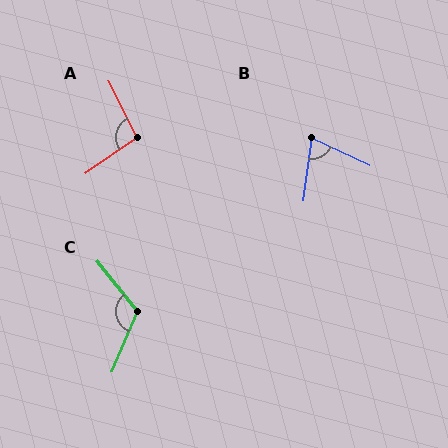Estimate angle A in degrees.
Approximately 98 degrees.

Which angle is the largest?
C, at approximately 119 degrees.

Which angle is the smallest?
B, at approximately 73 degrees.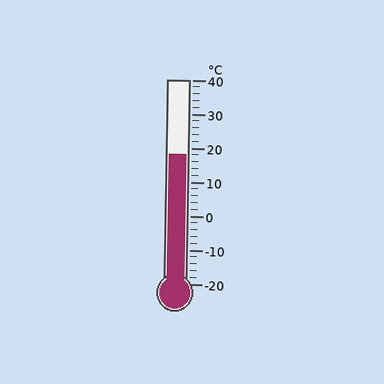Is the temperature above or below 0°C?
The temperature is above 0°C.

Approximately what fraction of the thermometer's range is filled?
The thermometer is filled to approximately 65% of its range.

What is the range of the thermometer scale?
The thermometer scale ranges from -20°C to 40°C.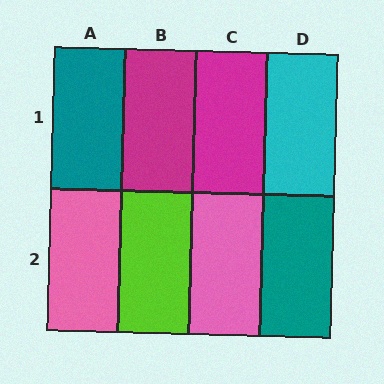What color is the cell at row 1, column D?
Cyan.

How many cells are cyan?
1 cell is cyan.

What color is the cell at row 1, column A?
Teal.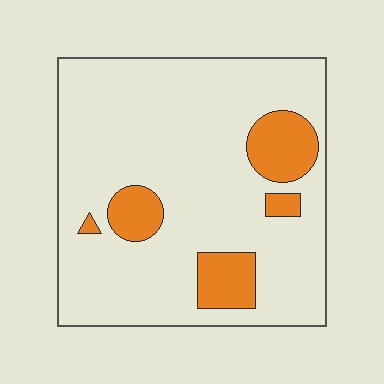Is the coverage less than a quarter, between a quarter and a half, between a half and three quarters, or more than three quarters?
Less than a quarter.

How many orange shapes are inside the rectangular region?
5.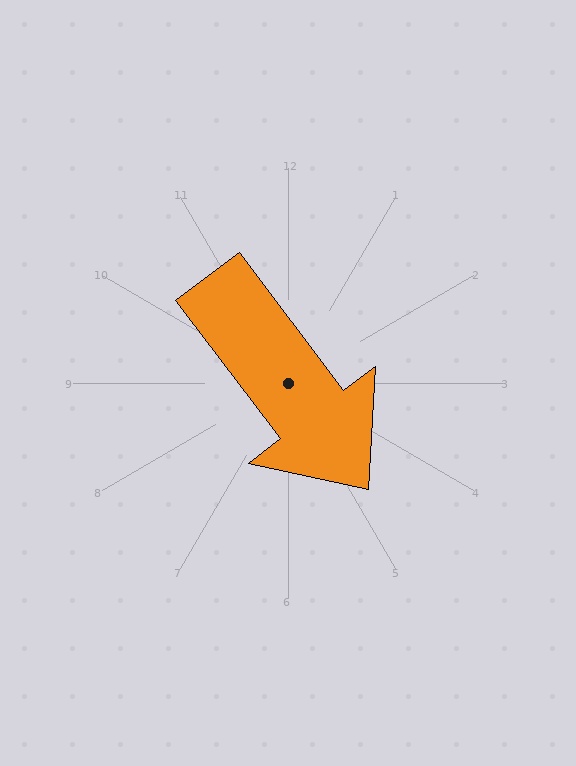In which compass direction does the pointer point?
Southeast.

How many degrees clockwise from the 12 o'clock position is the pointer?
Approximately 143 degrees.